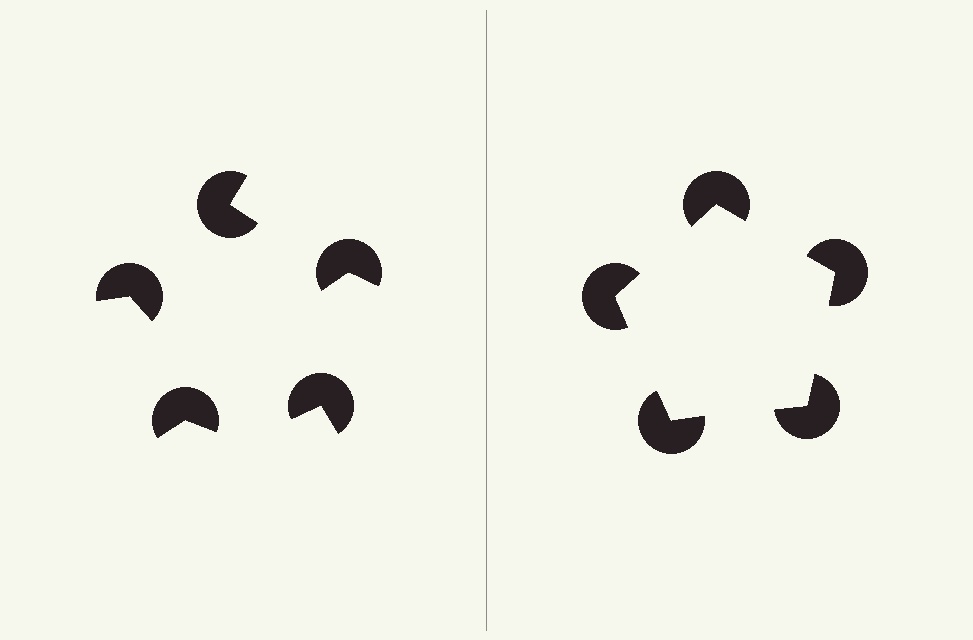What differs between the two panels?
The pac-man discs are positioned identically on both sides; only the wedge orientations differ. On the right they align to a pentagon; on the left they are misaligned.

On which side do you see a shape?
An illusory pentagon appears on the right side. On the left side the wedge cuts are rotated, so no coherent shape forms.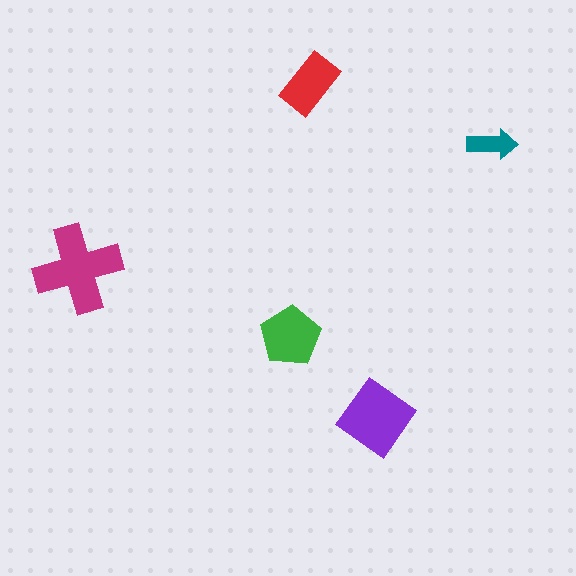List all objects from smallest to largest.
The teal arrow, the red rectangle, the green pentagon, the purple diamond, the magenta cross.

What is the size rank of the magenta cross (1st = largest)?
1st.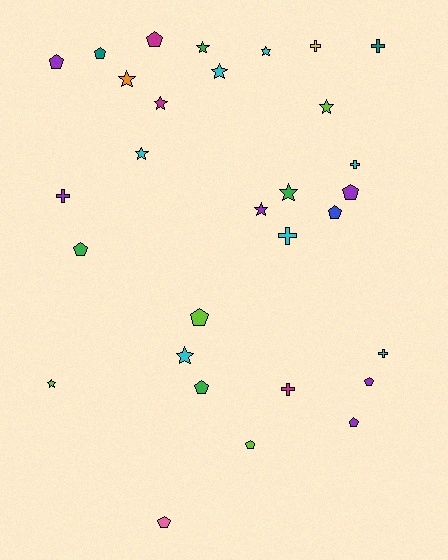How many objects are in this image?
There are 30 objects.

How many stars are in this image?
There are 11 stars.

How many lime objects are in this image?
There are 4 lime objects.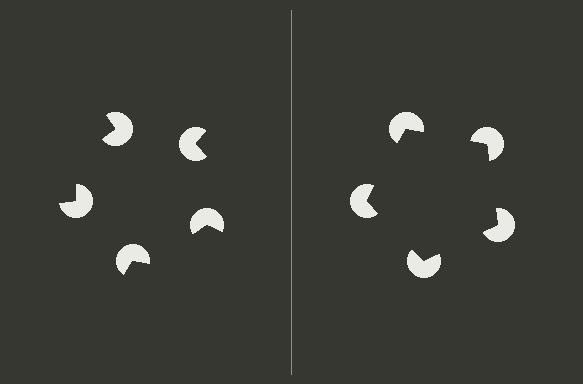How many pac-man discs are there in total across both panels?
10 — 5 on each side.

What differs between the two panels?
The pac-man discs are positioned identically on both sides; only the wedge orientations differ. On the right they align to a pentagon; on the left they are misaligned.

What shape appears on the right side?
An illusory pentagon.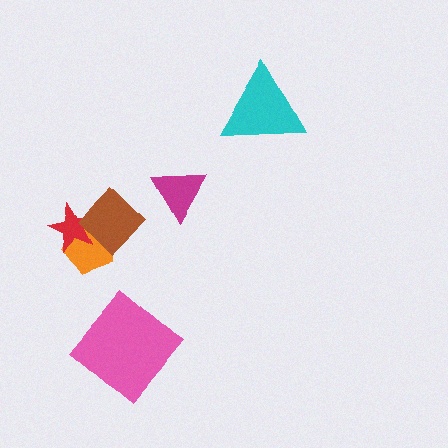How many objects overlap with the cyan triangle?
0 objects overlap with the cyan triangle.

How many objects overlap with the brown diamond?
2 objects overlap with the brown diamond.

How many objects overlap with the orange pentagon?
2 objects overlap with the orange pentagon.